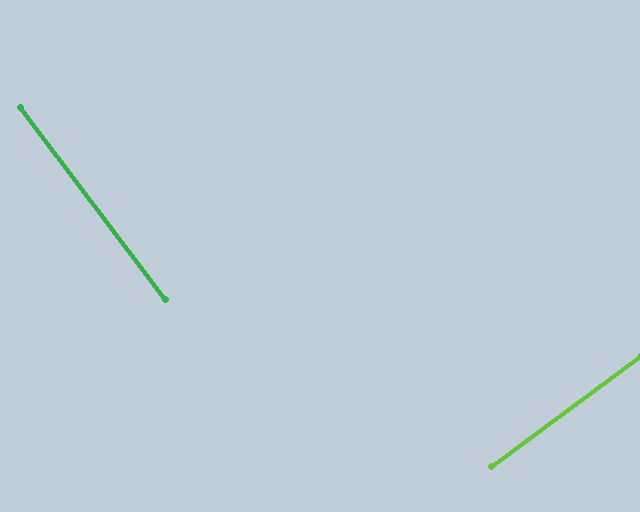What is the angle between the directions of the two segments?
Approximately 89 degrees.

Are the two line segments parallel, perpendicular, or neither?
Perpendicular — they meet at approximately 89°.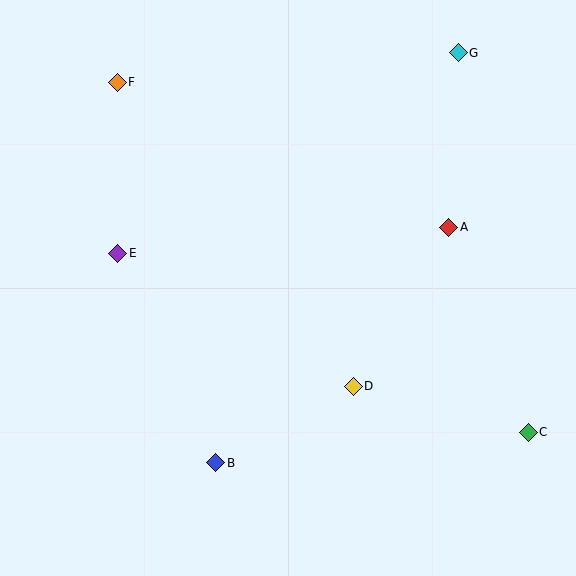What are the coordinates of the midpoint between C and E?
The midpoint between C and E is at (323, 343).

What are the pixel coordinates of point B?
Point B is at (216, 463).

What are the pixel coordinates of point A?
Point A is at (449, 227).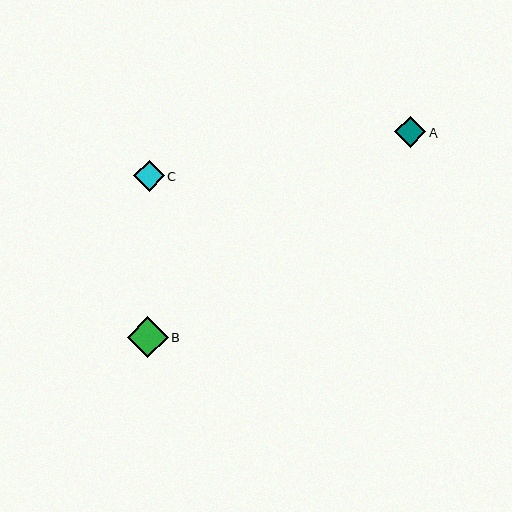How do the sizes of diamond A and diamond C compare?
Diamond A and diamond C are approximately the same size.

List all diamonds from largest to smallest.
From largest to smallest: B, A, C.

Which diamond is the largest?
Diamond B is the largest with a size of approximately 41 pixels.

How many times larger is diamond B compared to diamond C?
Diamond B is approximately 1.3 times the size of diamond C.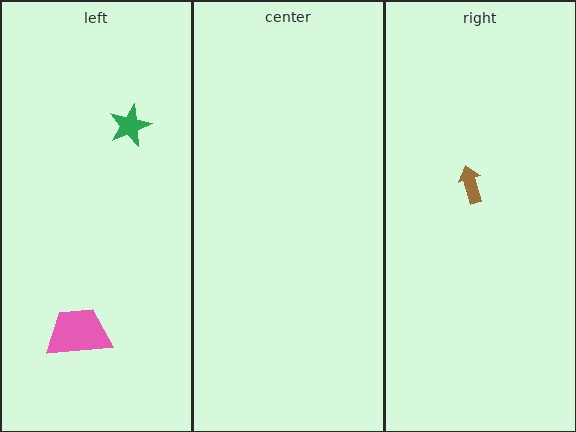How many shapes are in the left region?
2.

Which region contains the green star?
The left region.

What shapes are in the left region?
The pink trapezoid, the green star.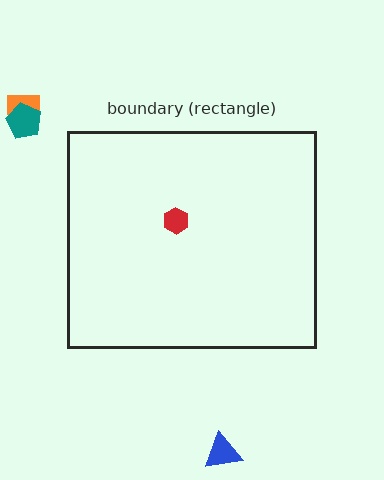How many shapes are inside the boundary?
1 inside, 3 outside.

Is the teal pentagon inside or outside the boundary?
Outside.